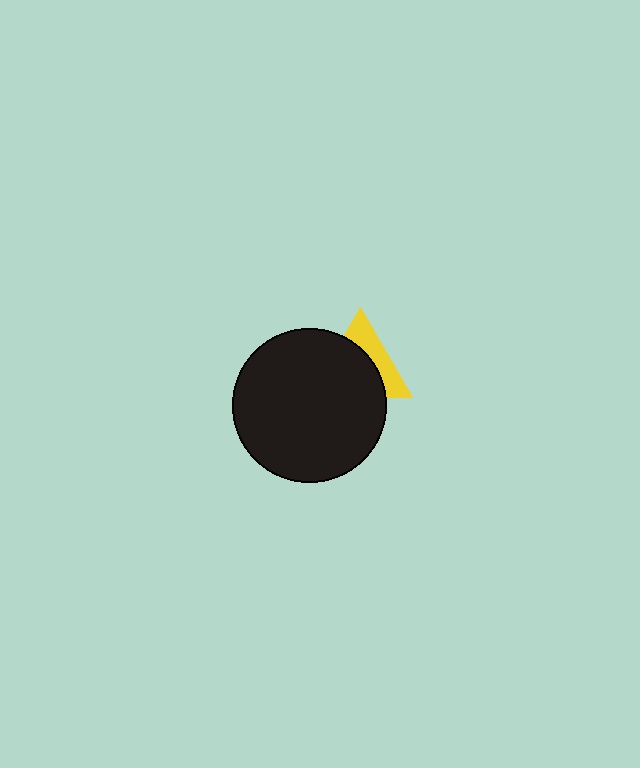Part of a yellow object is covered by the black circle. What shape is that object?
It is a triangle.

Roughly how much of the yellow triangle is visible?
A small part of it is visible (roughly 39%).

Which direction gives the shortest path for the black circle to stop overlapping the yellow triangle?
Moving toward the lower-left gives the shortest separation.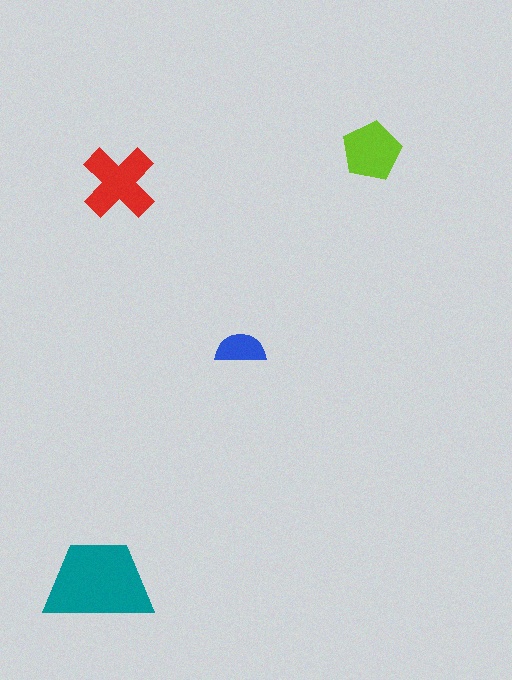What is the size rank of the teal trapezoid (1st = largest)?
1st.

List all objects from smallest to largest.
The blue semicircle, the lime pentagon, the red cross, the teal trapezoid.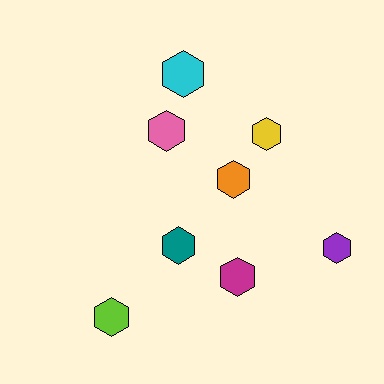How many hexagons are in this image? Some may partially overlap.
There are 8 hexagons.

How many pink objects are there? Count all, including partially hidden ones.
There is 1 pink object.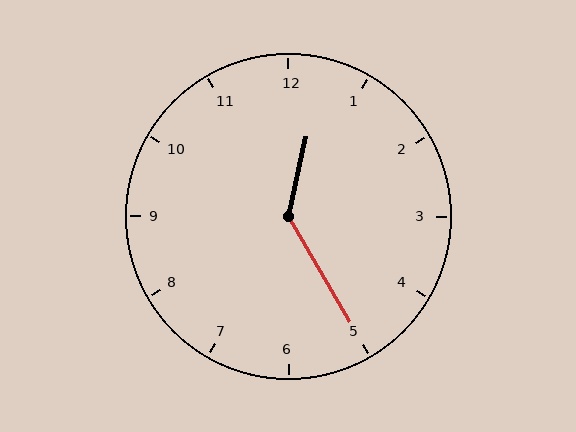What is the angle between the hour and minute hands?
Approximately 138 degrees.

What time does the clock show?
12:25.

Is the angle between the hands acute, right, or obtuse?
It is obtuse.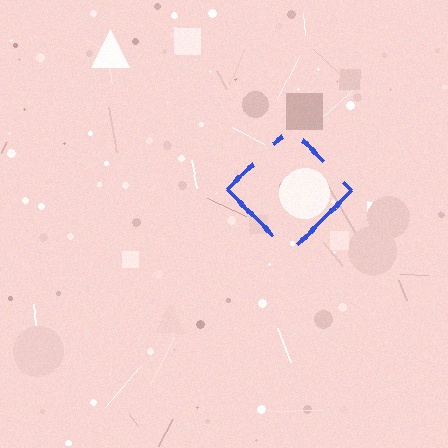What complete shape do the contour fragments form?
The contour fragments form a diamond.